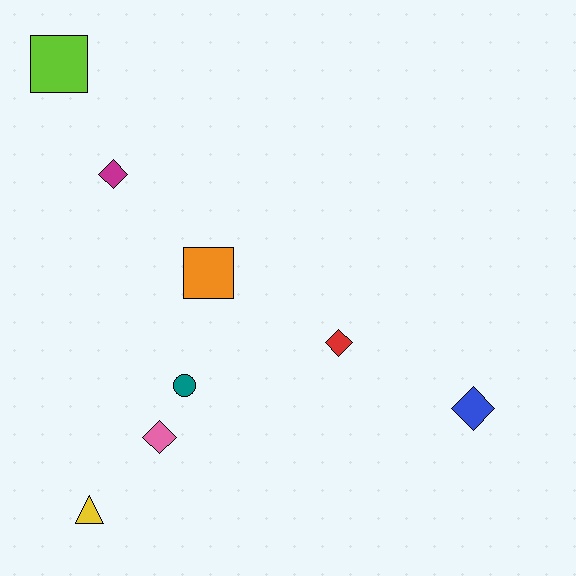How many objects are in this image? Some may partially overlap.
There are 8 objects.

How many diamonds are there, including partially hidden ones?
There are 4 diamonds.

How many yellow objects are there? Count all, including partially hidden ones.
There is 1 yellow object.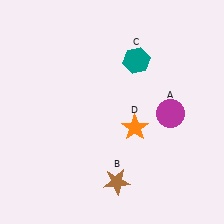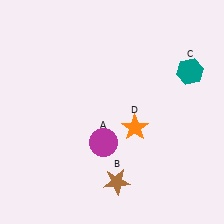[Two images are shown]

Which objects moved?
The objects that moved are: the magenta circle (A), the teal hexagon (C).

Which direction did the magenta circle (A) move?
The magenta circle (A) moved left.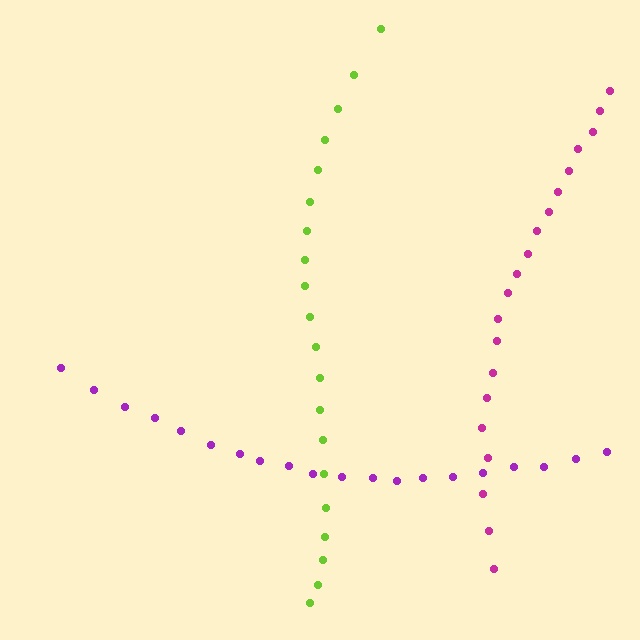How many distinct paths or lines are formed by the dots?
There are 3 distinct paths.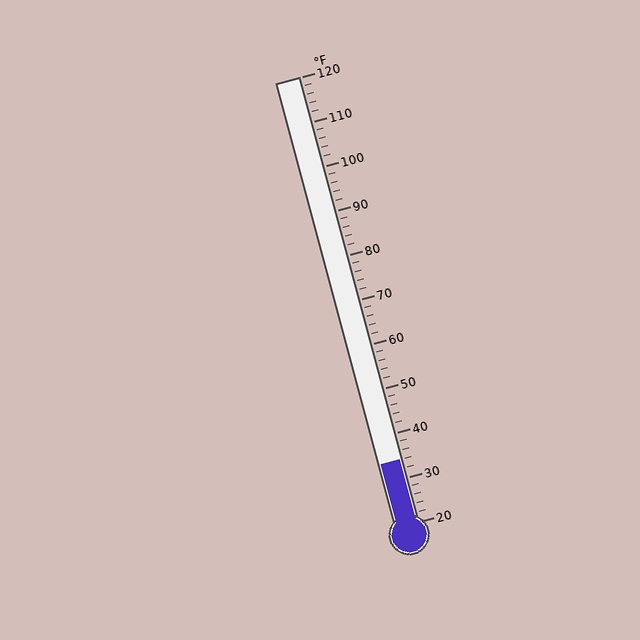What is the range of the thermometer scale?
The thermometer scale ranges from 20°F to 120°F.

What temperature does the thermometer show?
The thermometer shows approximately 34°F.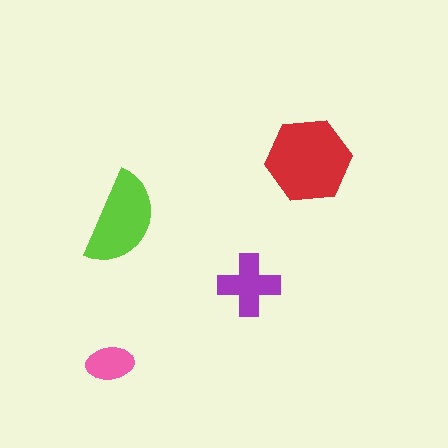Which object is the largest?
The red hexagon.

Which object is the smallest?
The pink ellipse.